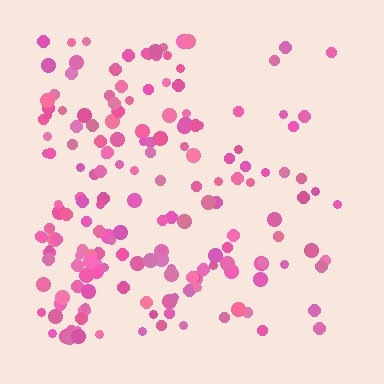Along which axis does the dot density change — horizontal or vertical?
Horizontal.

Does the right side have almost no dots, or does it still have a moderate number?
Still a moderate number, just noticeably fewer than the left.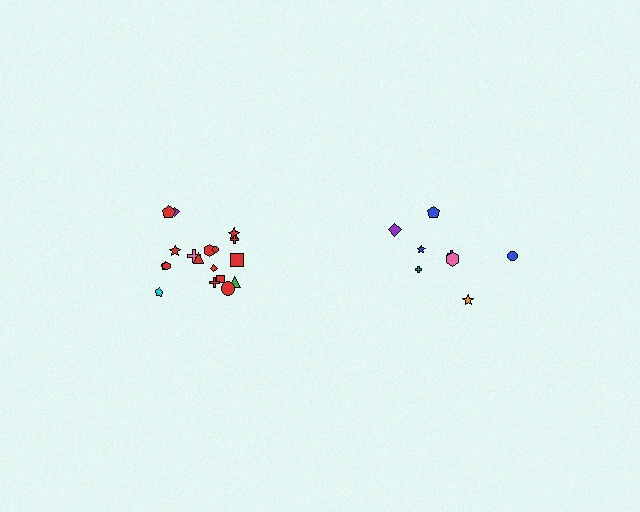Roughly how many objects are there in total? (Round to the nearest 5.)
Roughly 25 objects in total.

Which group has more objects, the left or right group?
The left group.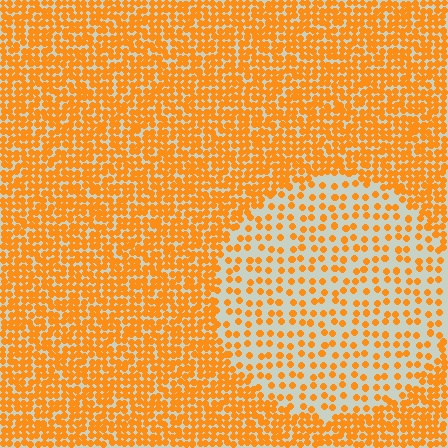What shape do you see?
I see a circle.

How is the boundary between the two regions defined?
The boundary is defined by a change in element density (approximately 2.4x ratio). All elements are the same color, size, and shape.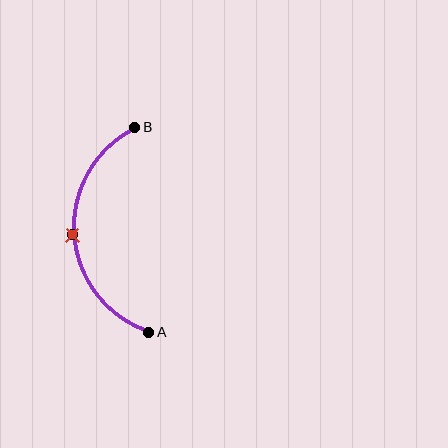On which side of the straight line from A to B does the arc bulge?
The arc bulges to the left of the straight line connecting A and B.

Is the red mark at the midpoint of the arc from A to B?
Yes. The red mark lies on the arc at equal arc-length from both A and B — it is the arc midpoint.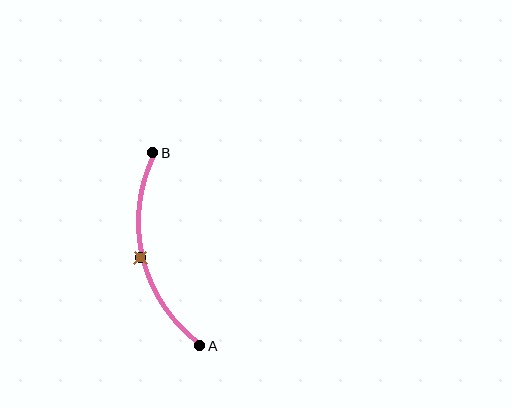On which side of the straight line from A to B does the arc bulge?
The arc bulges to the left of the straight line connecting A and B.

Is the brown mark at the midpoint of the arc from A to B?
Yes. The brown mark lies on the arc at equal arc-length from both A and B — it is the arc midpoint.